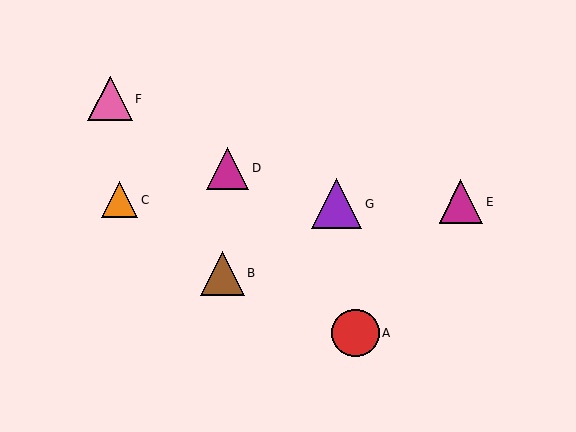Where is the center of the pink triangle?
The center of the pink triangle is at (110, 99).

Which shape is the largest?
The purple triangle (labeled G) is the largest.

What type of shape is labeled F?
Shape F is a pink triangle.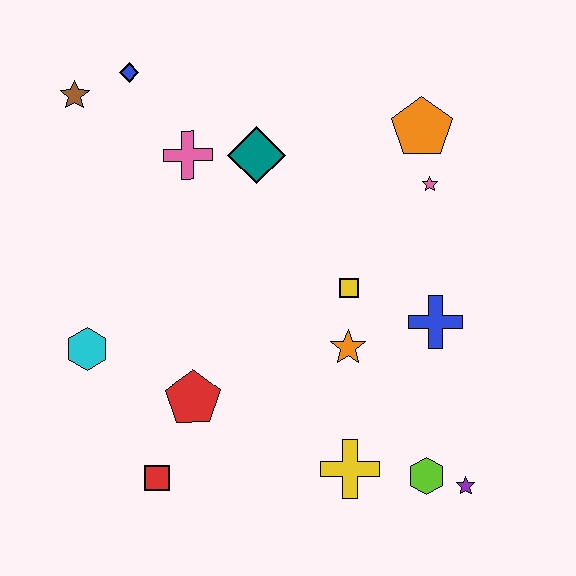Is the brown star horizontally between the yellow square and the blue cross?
No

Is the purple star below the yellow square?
Yes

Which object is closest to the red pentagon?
The red square is closest to the red pentagon.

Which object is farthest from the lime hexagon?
The brown star is farthest from the lime hexagon.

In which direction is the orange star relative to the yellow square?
The orange star is below the yellow square.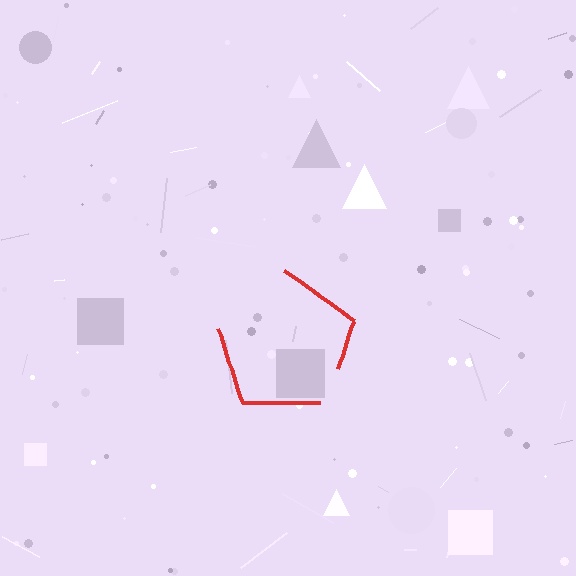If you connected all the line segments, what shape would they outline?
They would outline a pentagon.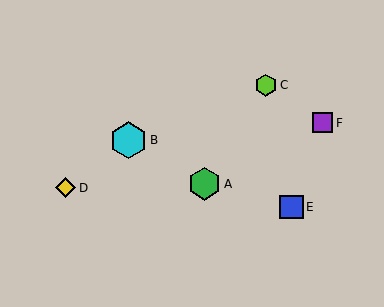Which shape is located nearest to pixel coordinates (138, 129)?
The cyan hexagon (labeled B) at (128, 140) is nearest to that location.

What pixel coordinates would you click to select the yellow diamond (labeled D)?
Click at (66, 188) to select the yellow diamond D.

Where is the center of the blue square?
The center of the blue square is at (291, 207).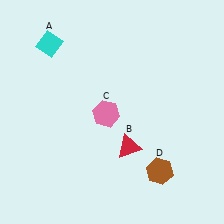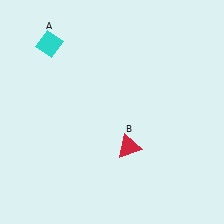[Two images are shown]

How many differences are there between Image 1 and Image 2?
There are 2 differences between the two images.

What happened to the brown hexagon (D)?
The brown hexagon (D) was removed in Image 2. It was in the bottom-right area of Image 1.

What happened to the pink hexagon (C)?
The pink hexagon (C) was removed in Image 2. It was in the bottom-left area of Image 1.